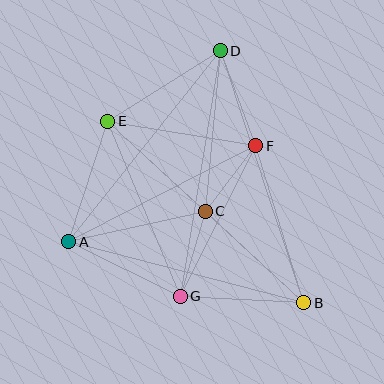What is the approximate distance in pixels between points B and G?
The distance between B and G is approximately 124 pixels.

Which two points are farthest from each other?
Points B and E are farthest from each other.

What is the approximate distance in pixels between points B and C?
The distance between B and C is approximately 134 pixels.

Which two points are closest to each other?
Points C and F are closest to each other.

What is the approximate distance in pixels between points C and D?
The distance between C and D is approximately 161 pixels.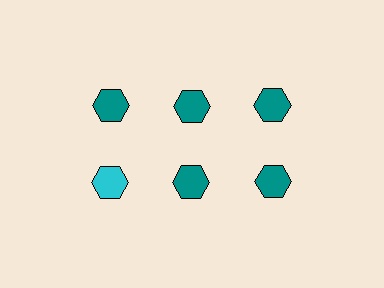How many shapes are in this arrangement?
There are 6 shapes arranged in a grid pattern.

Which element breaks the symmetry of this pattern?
The cyan hexagon in the second row, leftmost column breaks the symmetry. All other shapes are teal hexagons.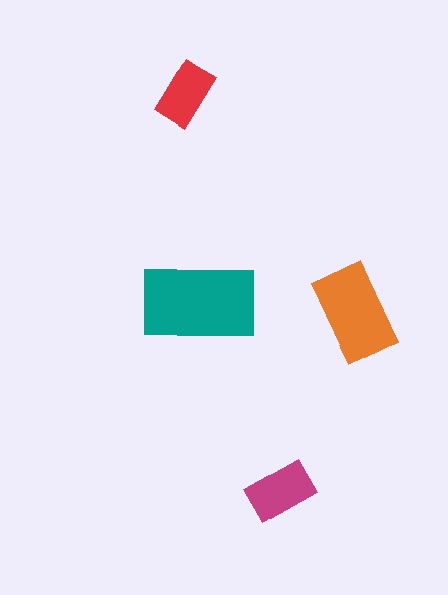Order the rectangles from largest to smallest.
the teal one, the orange one, the magenta one, the red one.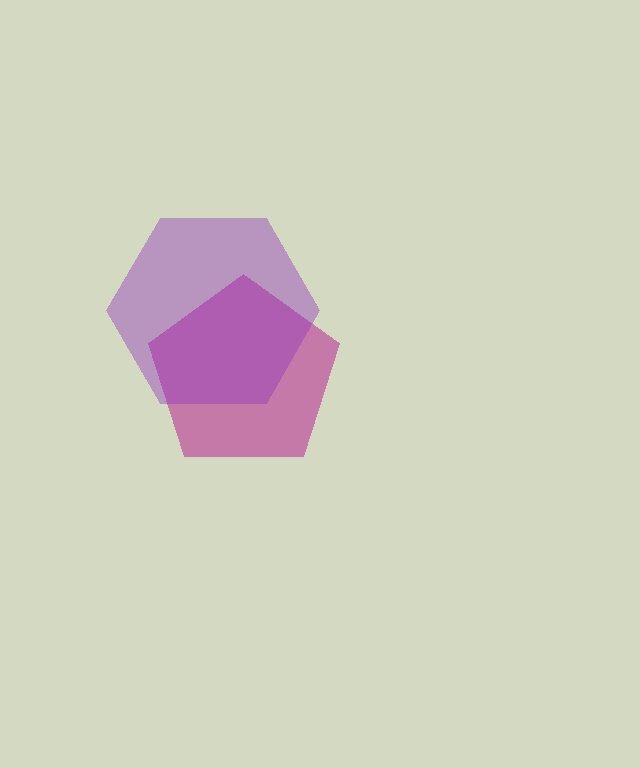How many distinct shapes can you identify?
There are 2 distinct shapes: a magenta pentagon, a purple hexagon.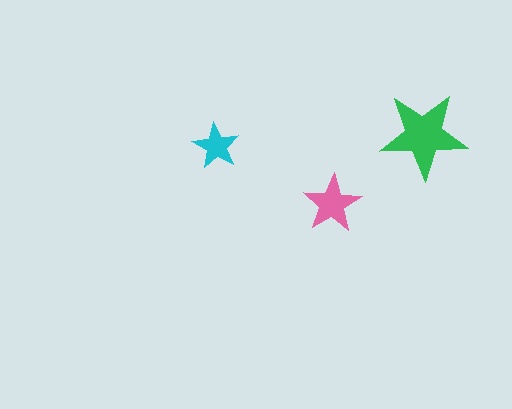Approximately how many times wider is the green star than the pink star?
About 1.5 times wider.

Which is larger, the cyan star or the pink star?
The pink one.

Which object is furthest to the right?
The green star is rightmost.